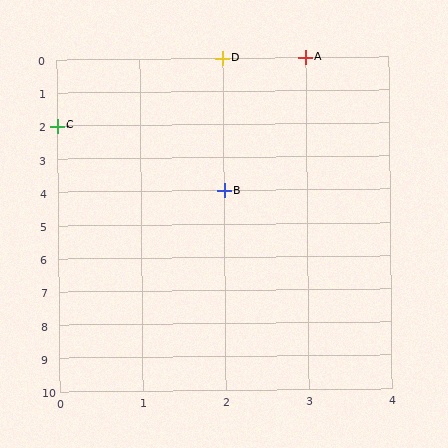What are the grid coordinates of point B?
Point B is at grid coordinates (2, 4).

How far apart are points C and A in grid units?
Points C and A are 3 columns and 2 rows apart (about 3.6 grid units diagonally).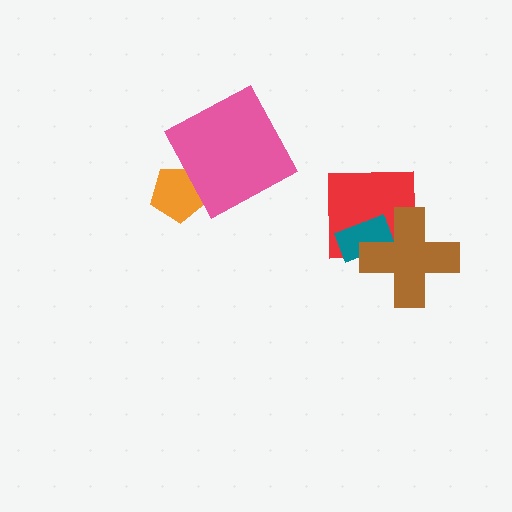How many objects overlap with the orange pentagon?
1 object overlaps with the orange pentagon.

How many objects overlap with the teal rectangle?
2 objects overlap with the teal rectangle.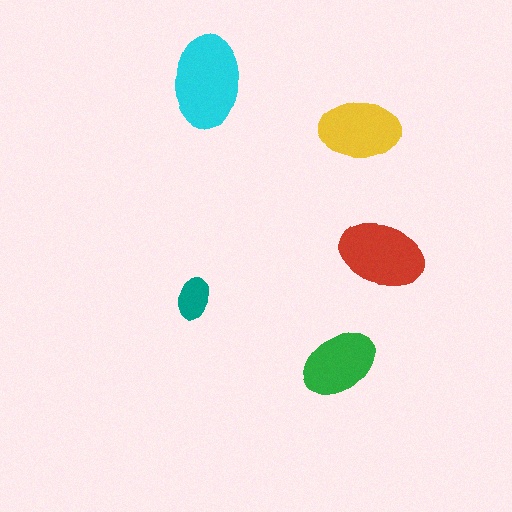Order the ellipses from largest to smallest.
the cyan one, the red one, the yellow one, the green one, the teal one.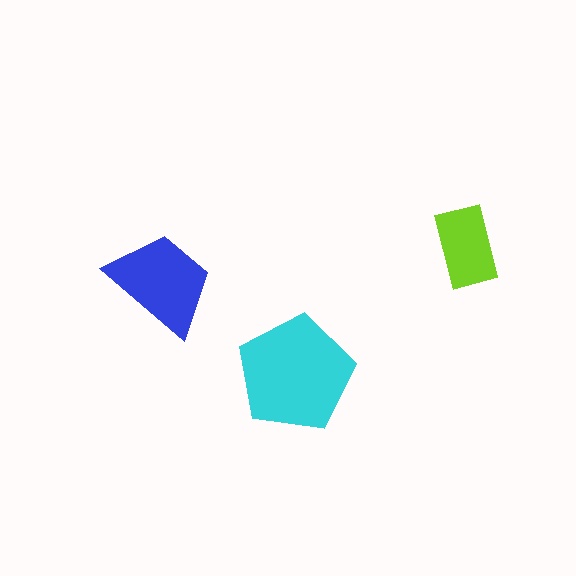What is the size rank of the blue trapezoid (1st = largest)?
2nd.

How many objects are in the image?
There are 3 objects in the image.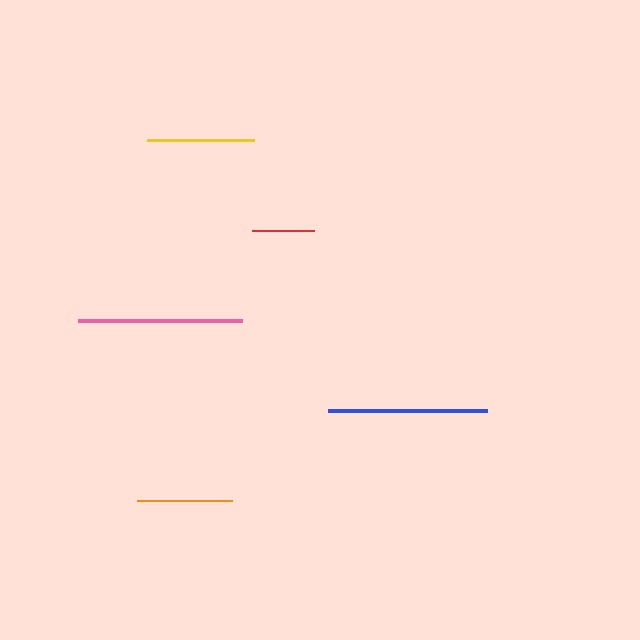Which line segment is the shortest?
The red line is the shortest at approximately 62 pixels.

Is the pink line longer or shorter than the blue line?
The pink line is longer than the blue line.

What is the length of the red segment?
The red segment is approximately 62 pixels long.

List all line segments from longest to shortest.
From longest to shortest: pink, blue, yellow, orange, red.